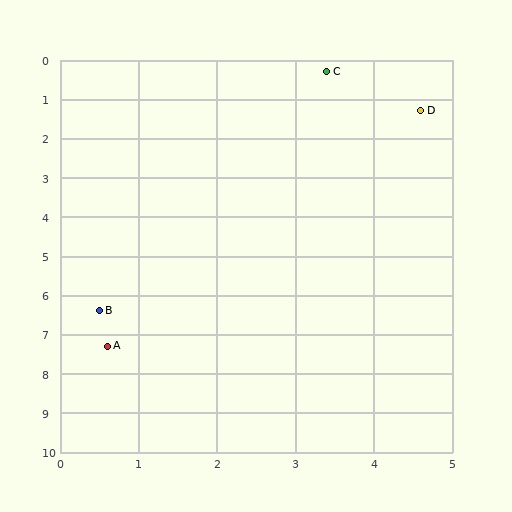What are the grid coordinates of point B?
Point B is at approximately (0.5, 6.4).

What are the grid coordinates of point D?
Point D is at approximately (4.6, 1.3).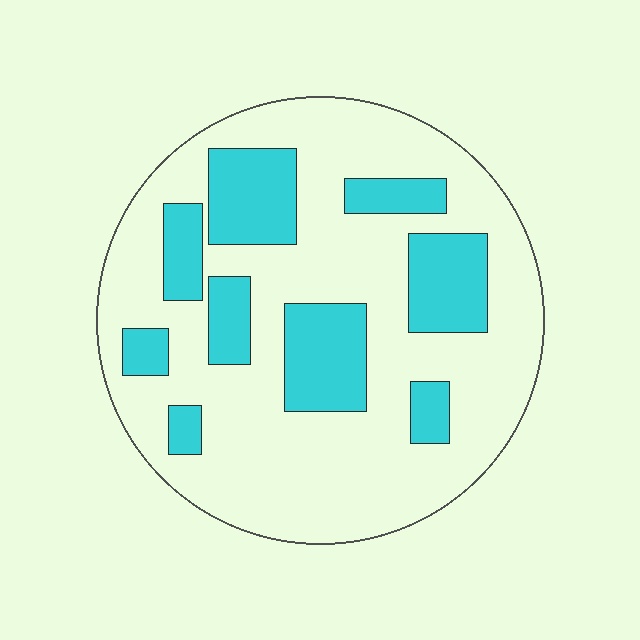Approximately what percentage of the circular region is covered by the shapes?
Approximately 30%.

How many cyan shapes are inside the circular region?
9.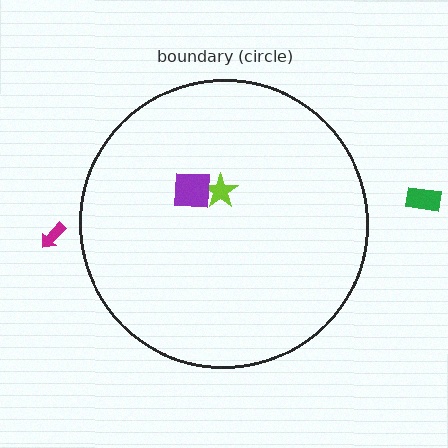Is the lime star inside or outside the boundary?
Inside.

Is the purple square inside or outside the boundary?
Inside.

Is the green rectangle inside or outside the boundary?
Outside.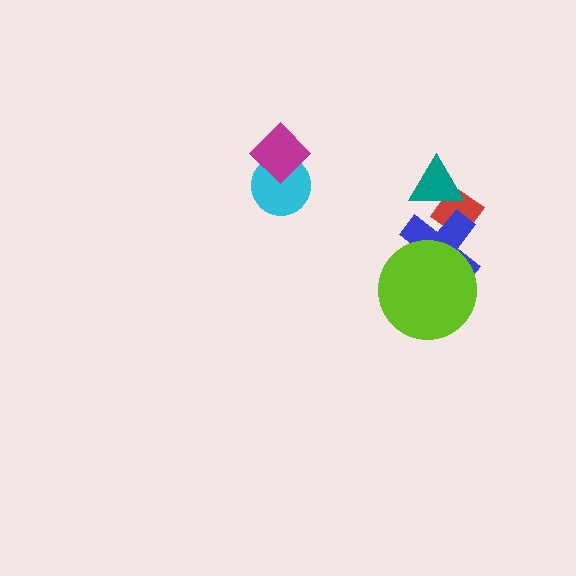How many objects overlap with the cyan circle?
1 object overlaps with the cyan circle.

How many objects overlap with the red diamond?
2 objects overlap with the red diamond.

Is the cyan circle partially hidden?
Yes, it is partially covered by another shape.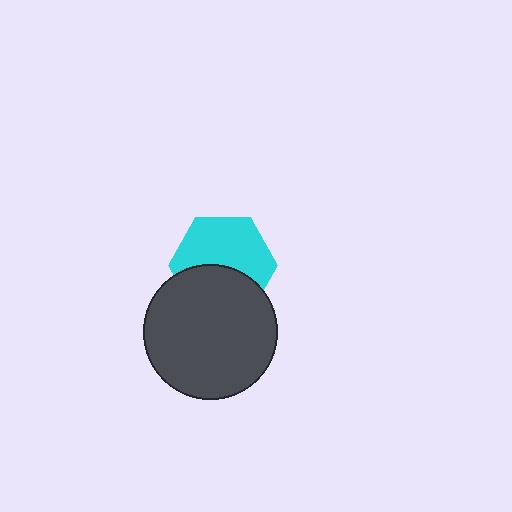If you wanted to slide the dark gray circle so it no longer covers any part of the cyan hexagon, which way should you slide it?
Slide it down — that is the most direct way to separate the two shapes.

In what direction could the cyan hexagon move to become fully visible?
The cyan hexagon could move up. That would shift it out from behind the dark gray circle entirely.